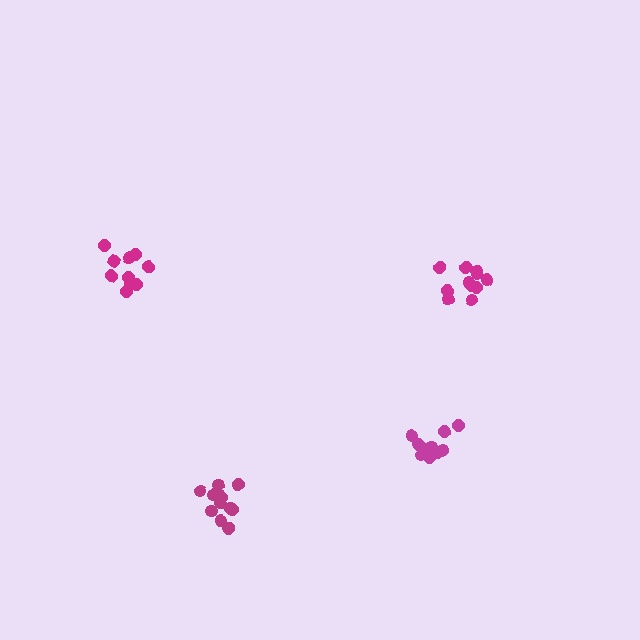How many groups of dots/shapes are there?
There are 4 groups.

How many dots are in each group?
Group 1: 11 dots, Group 2: 11 dots, Group 3: 12 dots, Group 4: 10 dots (44 total).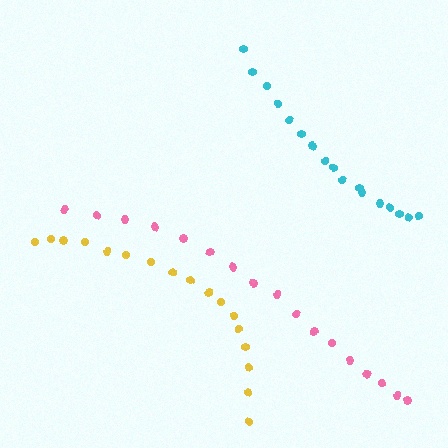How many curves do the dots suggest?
There are 3 distinct paths.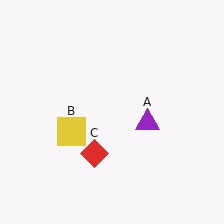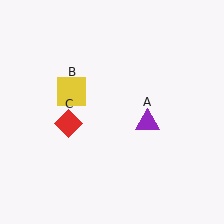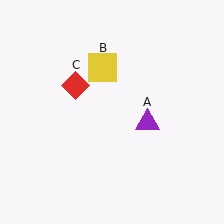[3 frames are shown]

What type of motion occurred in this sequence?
The yellow square (object B), red diamond (object C) rotated clockwise around the center of the scene.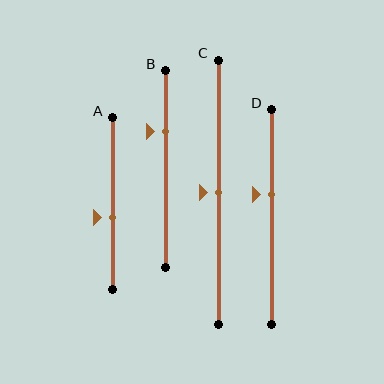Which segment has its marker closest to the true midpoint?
Segment C has its marker closest to the true midpoint.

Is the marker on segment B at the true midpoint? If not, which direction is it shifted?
No, the marker on segment B is shifted upward by about 19% of the segment length.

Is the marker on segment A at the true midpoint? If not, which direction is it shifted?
No, the marker on segment A is shifted downward by about 8% of the segment length.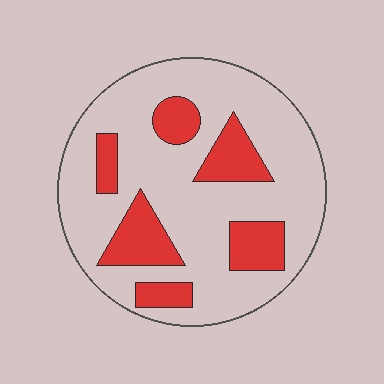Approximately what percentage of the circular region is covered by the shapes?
Approximately 25%.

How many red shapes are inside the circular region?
6.